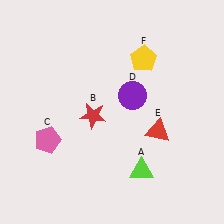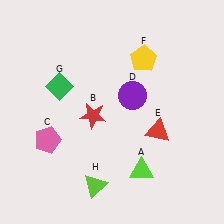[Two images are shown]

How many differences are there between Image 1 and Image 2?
There are 2 differences between the two images.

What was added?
A green diamond (G), a lime triangle (H) were added in Image 2.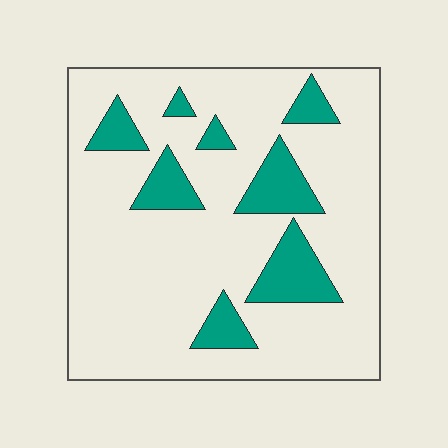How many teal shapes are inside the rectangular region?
8.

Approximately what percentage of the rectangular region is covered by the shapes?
Approximately 20%.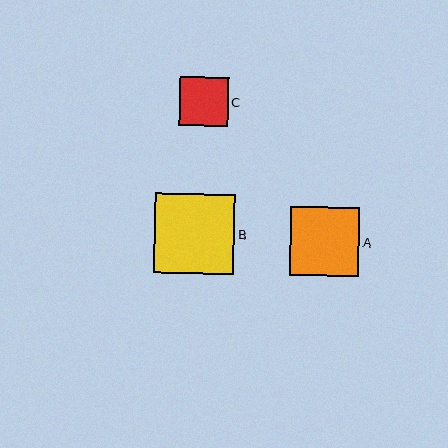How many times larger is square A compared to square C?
Square A is approximately 1.4 times the size of square C.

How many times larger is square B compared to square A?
Square B is approximately 1.2 times the size of square A.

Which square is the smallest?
Square C is the smallest with a size of approximately 49 pixels.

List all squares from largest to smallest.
From largest to smallest: B, A, C.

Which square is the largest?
Square B is the largest with a size of approximately 80 pixels.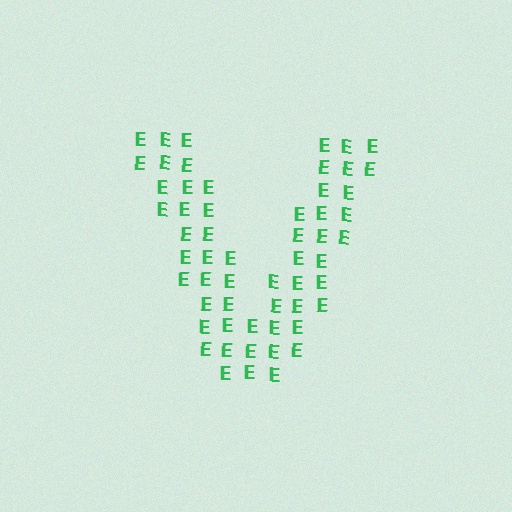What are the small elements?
The small elements are letter E's.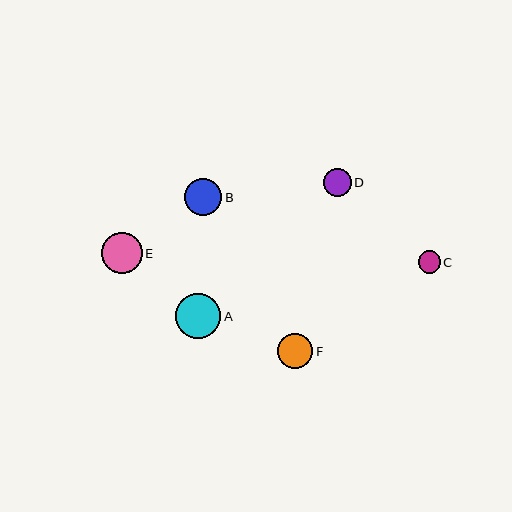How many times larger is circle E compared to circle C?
Circle E is approximately 1.8 times the size of circle C.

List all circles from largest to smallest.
From largest to smallest: A, E, B, F, D, C.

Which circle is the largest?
Circle A is the largest with a size of approximately 45 pixels.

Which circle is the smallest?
Circle C is the smallest with a size of approximately 22 pixels.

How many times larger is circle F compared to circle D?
Circle F is approximately 1.3 times the size of circle D.